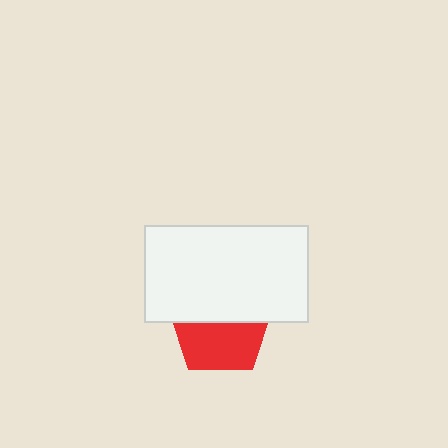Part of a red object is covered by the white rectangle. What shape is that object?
It is a pentagon.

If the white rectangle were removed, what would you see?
You would see the complete red pentagon.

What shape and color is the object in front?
The object in front is a white rectangle.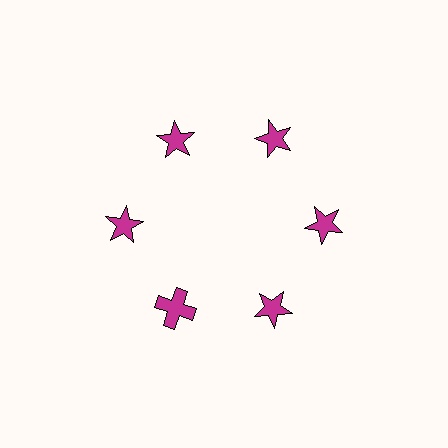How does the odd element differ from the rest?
It has a different shape: cross instead of star.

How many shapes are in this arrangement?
There are 6 shapes arranged in a ring pattern.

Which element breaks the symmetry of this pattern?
The magenta cross at roughly the 7 o'clock position breaks the symmetry. All other shapes are magenta stars.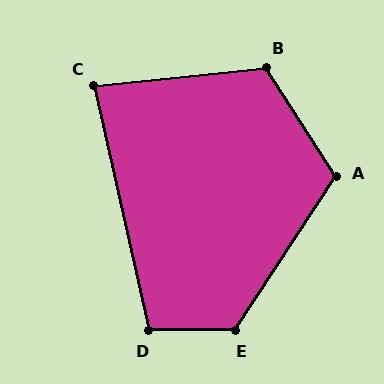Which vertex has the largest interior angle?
E, at approximately 123 degrees.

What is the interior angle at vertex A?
Approximately 114 degrees (obtuse).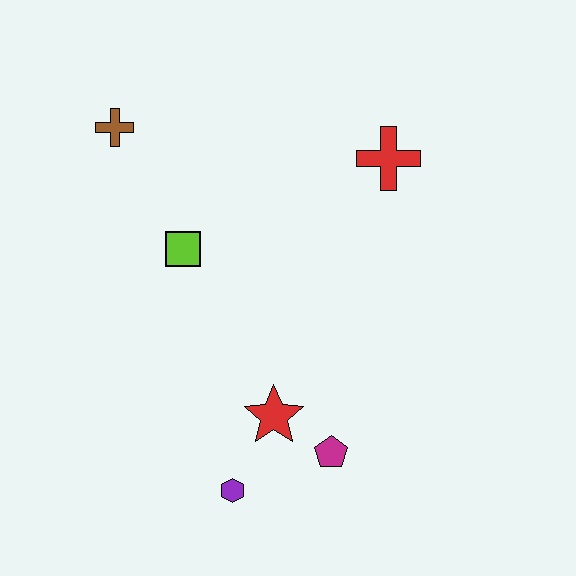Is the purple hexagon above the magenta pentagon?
No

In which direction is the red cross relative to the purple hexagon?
The red cross is above the purple hexagon.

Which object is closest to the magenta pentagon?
The red star is closest to the magenta pentagon.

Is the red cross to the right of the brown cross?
Yes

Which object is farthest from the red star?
The brown cross is farthest from the red star.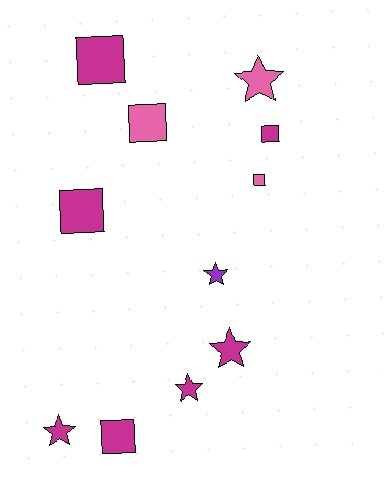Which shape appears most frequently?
Square, with 6 objects.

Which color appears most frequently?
Magenta, with 7 objects.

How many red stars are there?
There are no red stars.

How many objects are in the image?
There are 11 objects.